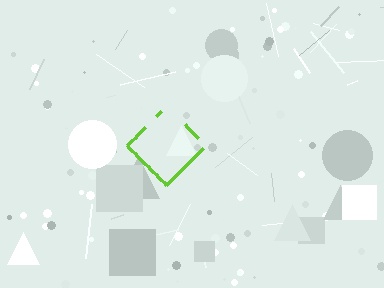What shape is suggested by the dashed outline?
The dashed outline suggests a diamond.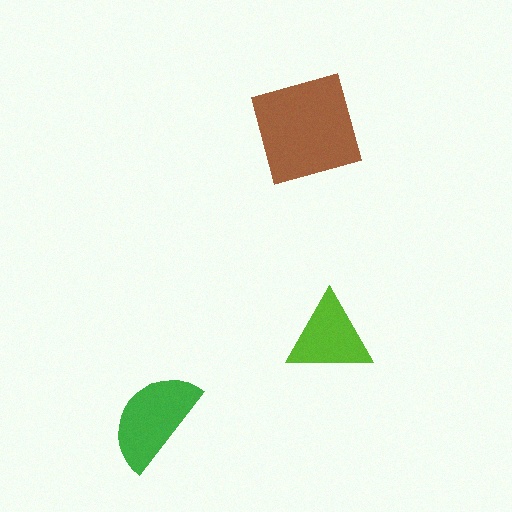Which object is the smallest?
The lime triangle.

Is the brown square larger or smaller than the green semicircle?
Larger.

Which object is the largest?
The brown square.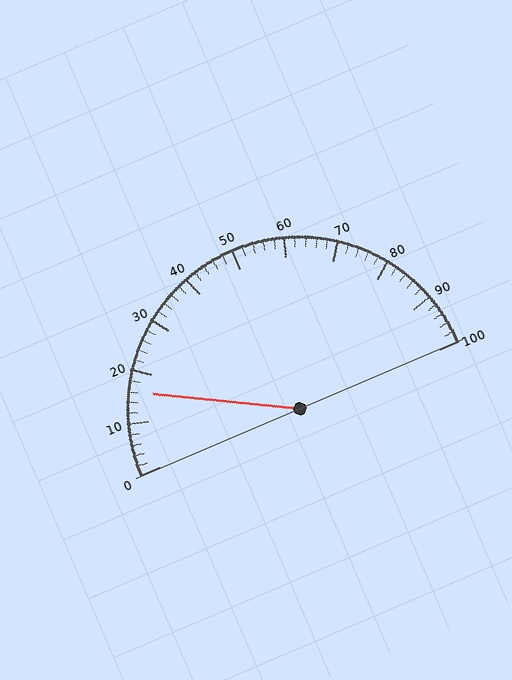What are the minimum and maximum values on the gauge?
The gauge ranges from 0 to 100.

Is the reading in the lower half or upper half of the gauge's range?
The reading is in the lower half of the range (0 to 100).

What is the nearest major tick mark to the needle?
The nearest major tick mark is 20.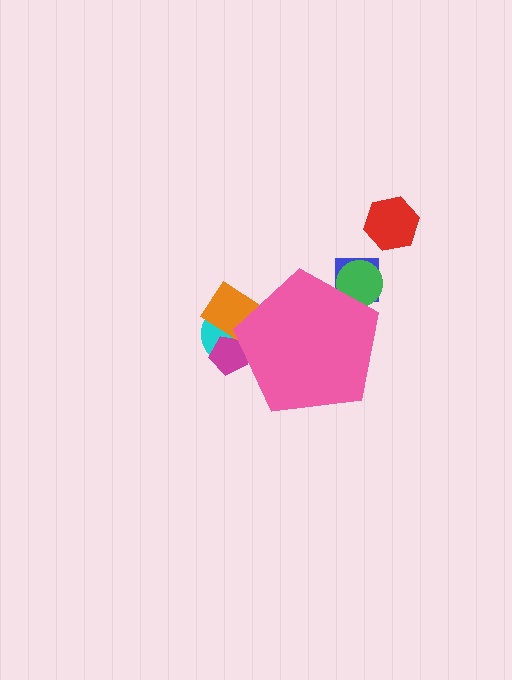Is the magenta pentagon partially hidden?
Yes, the magenta pentagon is partially hidden behind the pink pentagon.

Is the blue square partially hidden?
Yes, the blue square is partially hidden behind the pink pentagon.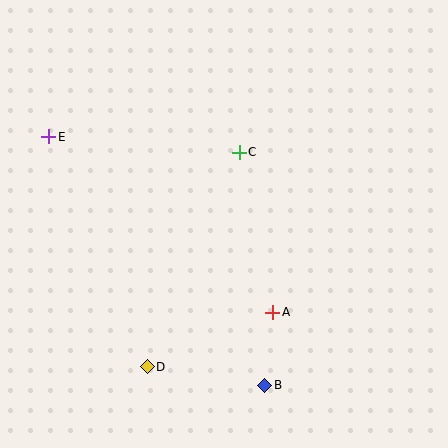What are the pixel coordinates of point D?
Point D is at (147, 367).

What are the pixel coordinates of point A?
Point A is at (273, 312).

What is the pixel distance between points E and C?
The distance between E and C is 191 pixels.